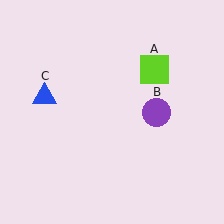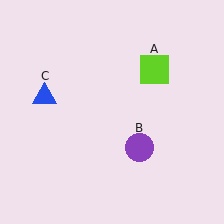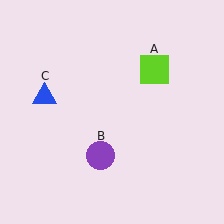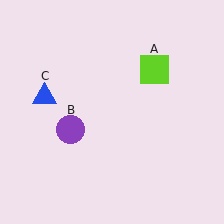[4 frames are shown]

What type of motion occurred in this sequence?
The purple circle (object B) rotated clockwise around the center of the scene.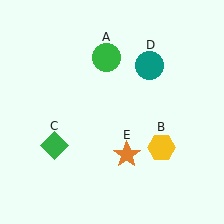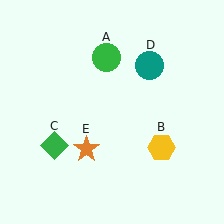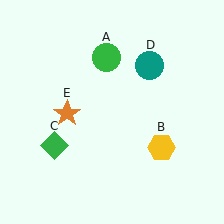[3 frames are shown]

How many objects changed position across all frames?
1 object changed position: orange star (object E).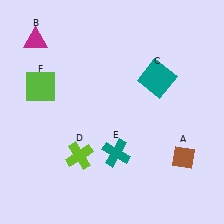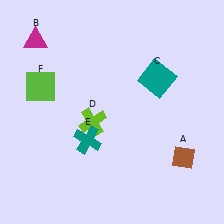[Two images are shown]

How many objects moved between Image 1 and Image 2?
2 objects moved between the two images.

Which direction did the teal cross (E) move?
The teal cross (E) moved left.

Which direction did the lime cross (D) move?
The lime cross (D) moved up.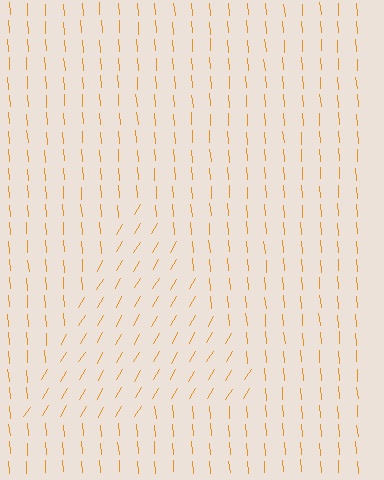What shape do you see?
I see a triangle.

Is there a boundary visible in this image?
Yes, there is a texture boundary formed by a change in line orientation.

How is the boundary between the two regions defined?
The boundary is defined purely by a change in line orientation (approximately 35 degrees difference). All lines are the same color and thickness.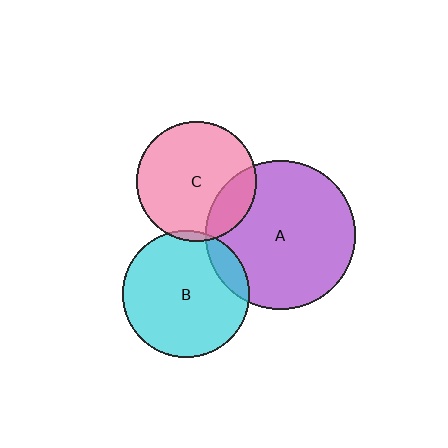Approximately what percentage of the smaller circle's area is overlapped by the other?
Approximately 10%.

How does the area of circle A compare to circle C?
Approximately 1.6 times.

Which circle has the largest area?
Circle A (purple).